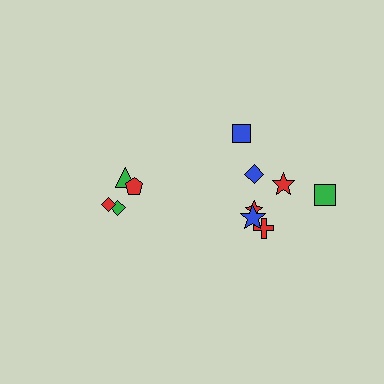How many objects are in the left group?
There are 4 objects.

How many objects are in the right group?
There are 7 objects.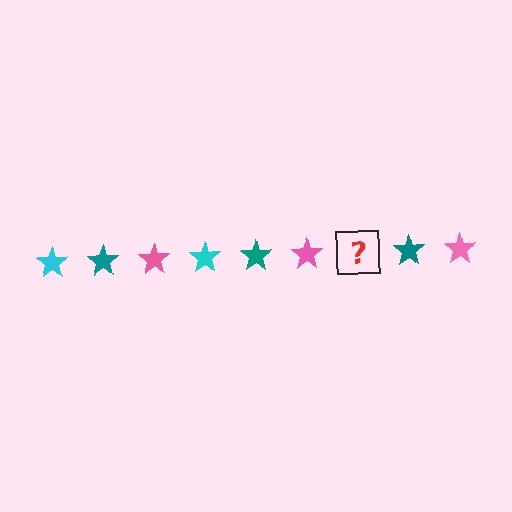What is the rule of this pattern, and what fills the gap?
The rule is that the pattern cycles through cyan, teal, pink stars. The gap should be filled with a cyan star.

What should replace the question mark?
The question mark should be replaced with a cyan star.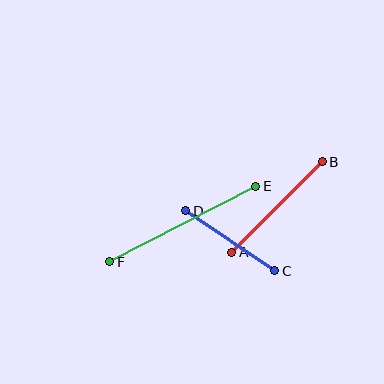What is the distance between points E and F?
The distance is approximately 164 pixels.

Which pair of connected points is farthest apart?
Points E and F are farthest apart.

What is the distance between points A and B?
The distance is approximately 128 pixels.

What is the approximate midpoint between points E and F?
The midpoint is at approximately (183, 224) pixels.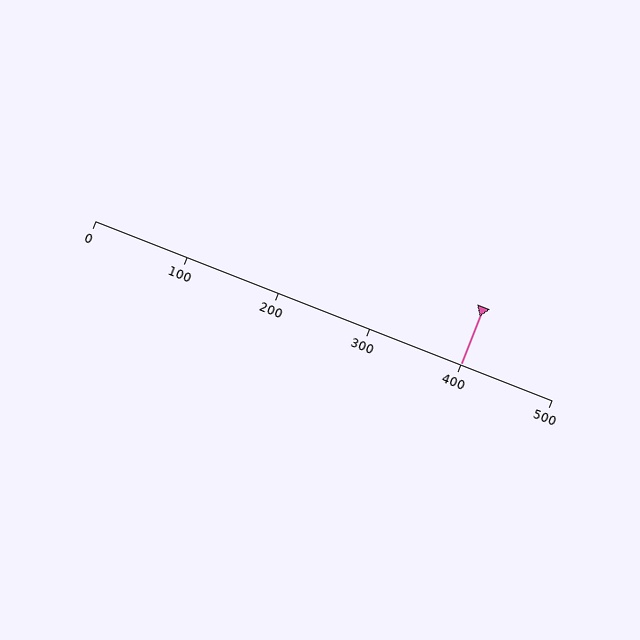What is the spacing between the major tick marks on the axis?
The major ticks are spaced 100 apart.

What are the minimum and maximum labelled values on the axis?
The axis runs from 0 to 500.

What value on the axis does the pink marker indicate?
The marker indicates approximately 400.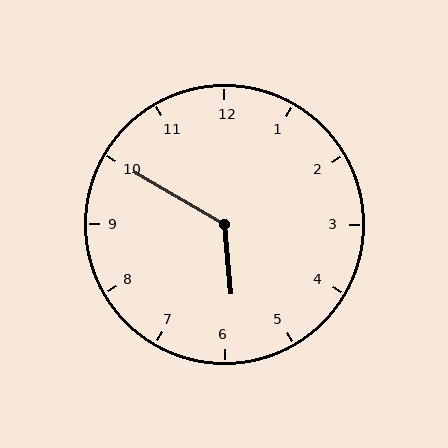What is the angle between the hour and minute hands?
Approximately 125 degrees.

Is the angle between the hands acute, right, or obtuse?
It is obtuse.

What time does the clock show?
5:50.